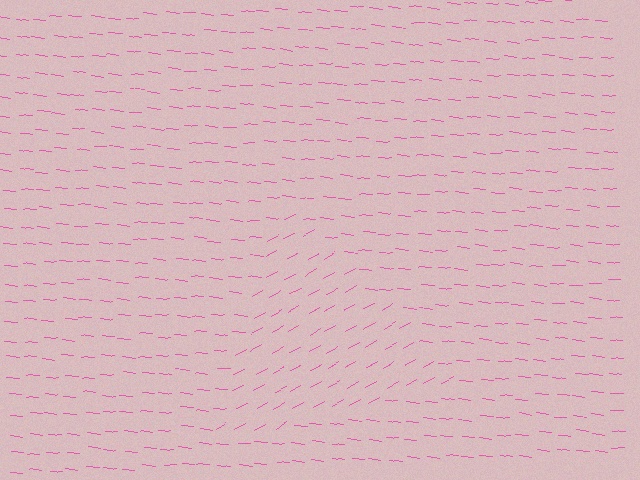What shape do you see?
I see a triangle.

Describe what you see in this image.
The image is filled with small pink line segments. A triangle region in the image has lines oriented differently from the surrounding lines, creating a visible texture boundary.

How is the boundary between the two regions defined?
The boundary is defined purely by a change in line orientation (approximately 35 degrees difference). All lines are the same color and thickness.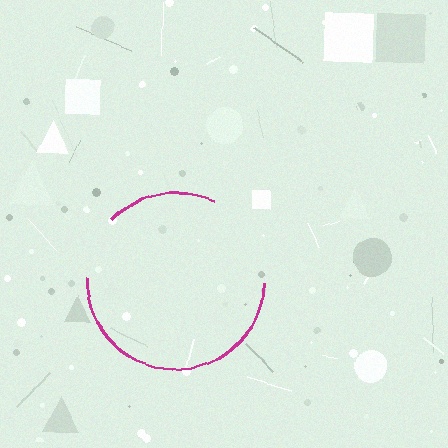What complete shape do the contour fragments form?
The contour fragments form a circle.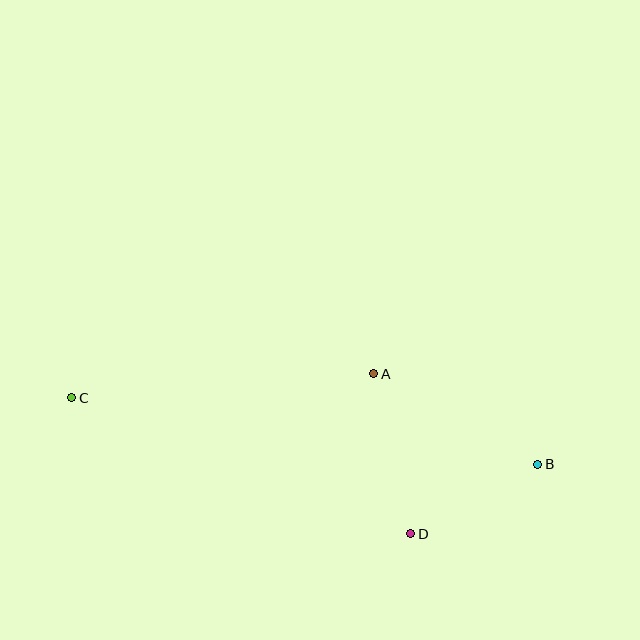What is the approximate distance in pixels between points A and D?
The distance between A and D is approximately 164 pixels.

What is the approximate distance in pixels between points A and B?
The distance between A and B is approximately 187 pixels.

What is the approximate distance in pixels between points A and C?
The distance between A and C is approximately 303 pixels.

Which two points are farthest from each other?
Points B and C are farthest from each other.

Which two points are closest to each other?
Points B and D are closest to each other.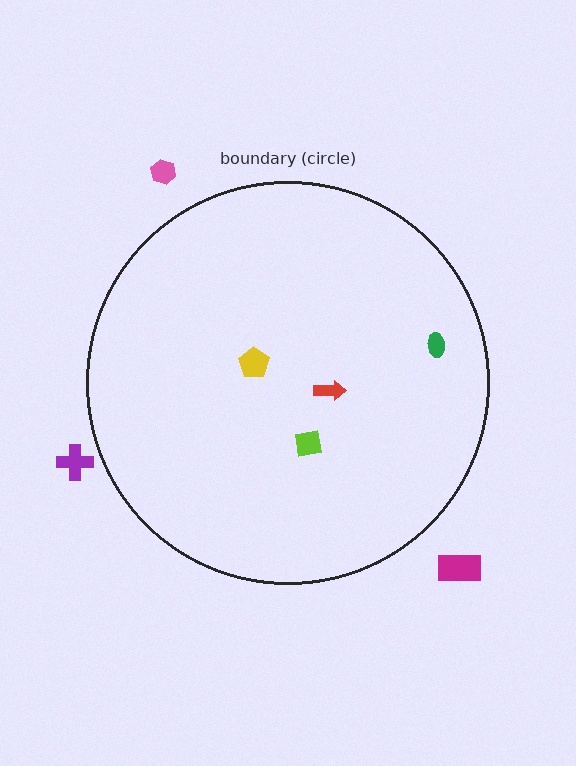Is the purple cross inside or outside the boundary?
Outside.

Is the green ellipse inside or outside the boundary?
Inside.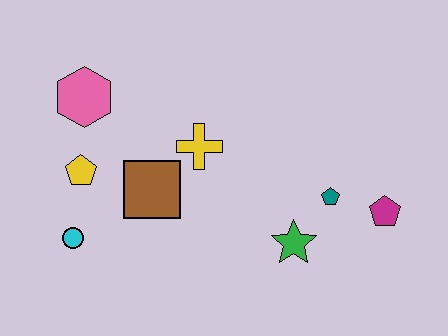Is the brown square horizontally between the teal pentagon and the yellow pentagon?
Yes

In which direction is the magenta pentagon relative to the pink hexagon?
The magenta pentagon is to the right of the pink hexagon.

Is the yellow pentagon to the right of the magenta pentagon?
No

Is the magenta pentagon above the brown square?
No